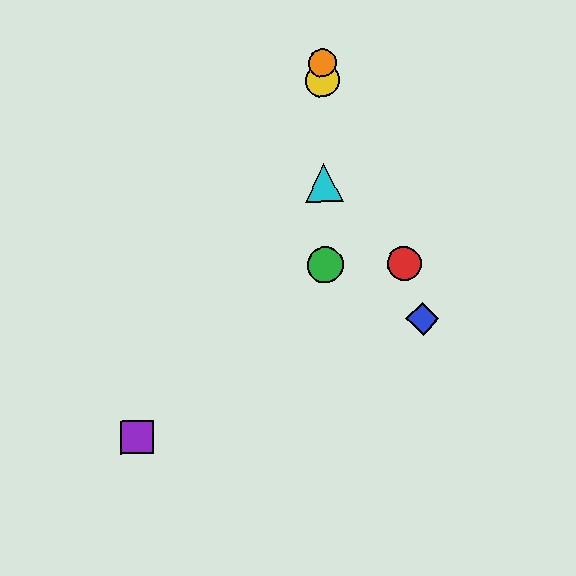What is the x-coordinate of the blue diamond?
The blue diamond is at x≈423.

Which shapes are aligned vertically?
The green circle, the yellow circle, the orange circle, the cyan triangle are aligned vertically.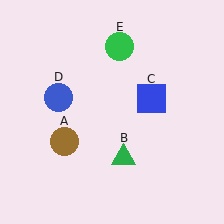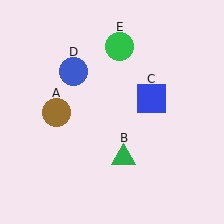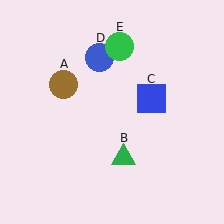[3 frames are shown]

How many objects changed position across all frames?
2 objects changed position: brown circle (object A), blue circle (object D).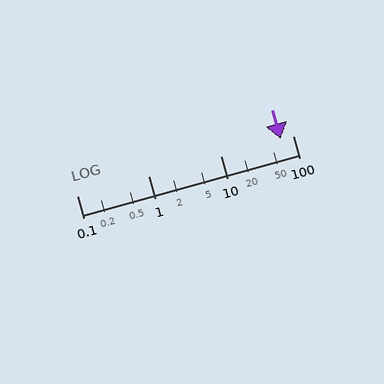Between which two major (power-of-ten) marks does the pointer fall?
The pointer is between 10 and 100.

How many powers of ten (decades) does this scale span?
The scale spans 3 decades, from 0.1 to 100.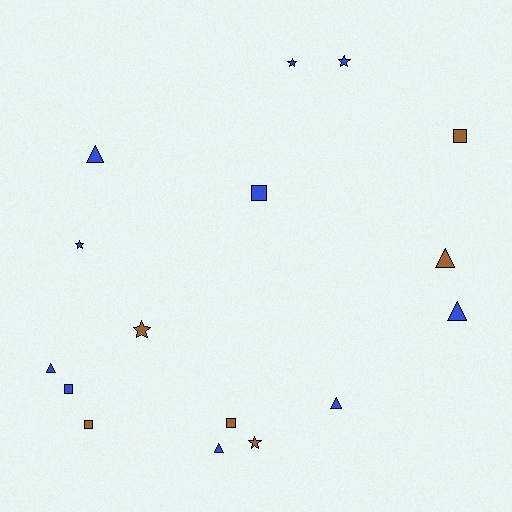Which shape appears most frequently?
Triangle, with 6 objects.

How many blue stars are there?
There are 3 blue stars.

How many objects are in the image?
There are 16 objects.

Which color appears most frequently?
Blue, with 10 objects.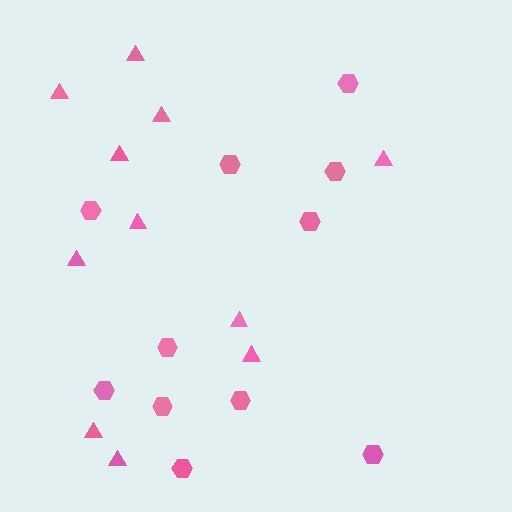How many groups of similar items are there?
There are 2 groups: one group of hexagons (11) and one group of triangles (11).